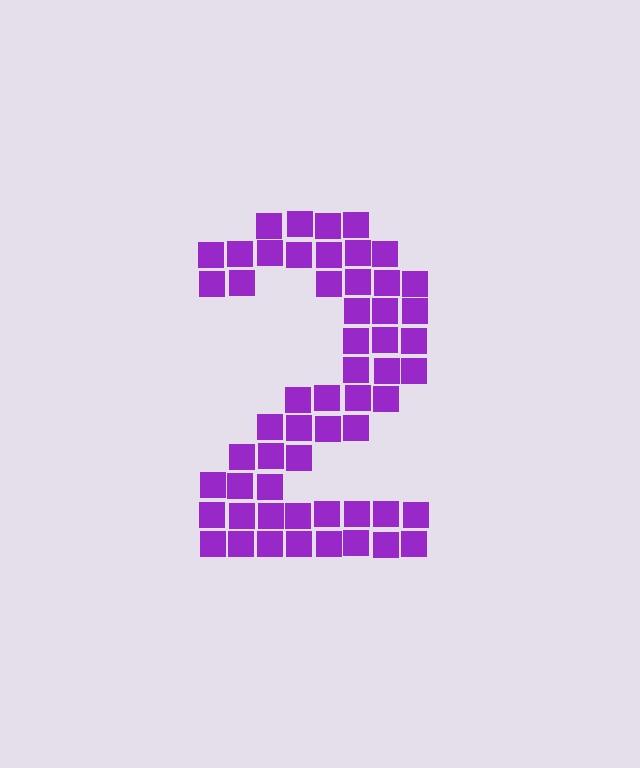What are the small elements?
The small elements are squares.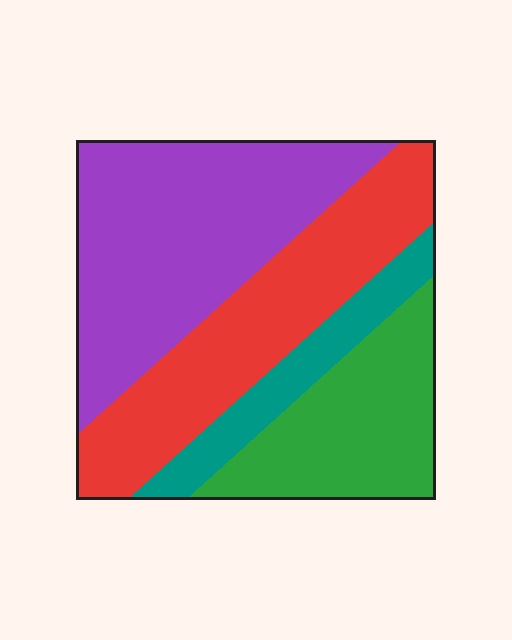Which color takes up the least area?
Teal, at roughly 10%.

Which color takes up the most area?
Purple, at roughly 35%.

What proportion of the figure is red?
Red covers around 30% of the figure.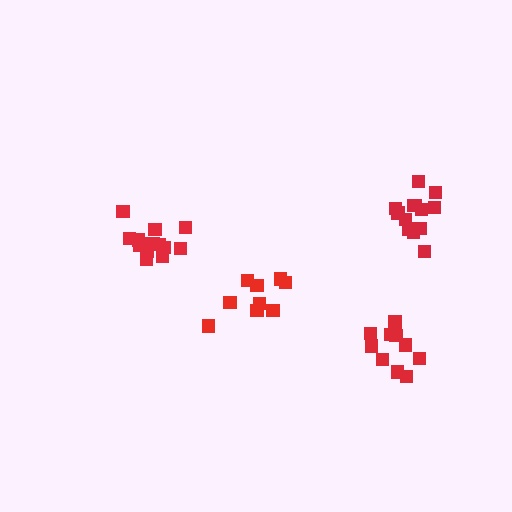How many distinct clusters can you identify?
There are 4 distinct clusters.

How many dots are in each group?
Group 1: 13 dots, Group 2: 9 dots, Group 3: 14 dots, Group 4: 10 dots (46 total).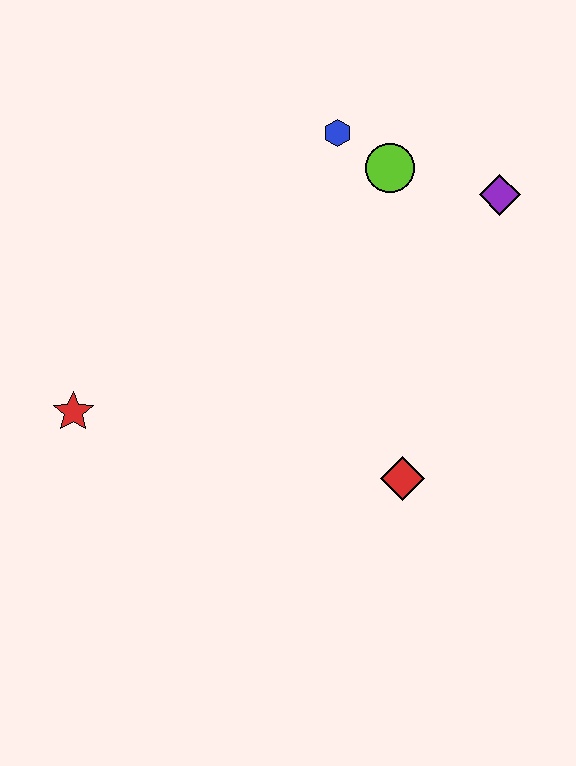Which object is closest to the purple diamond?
The lime circle is closest to the purple diamond.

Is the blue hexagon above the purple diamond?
Yes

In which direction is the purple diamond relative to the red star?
The purple diamond is to the right of the red star.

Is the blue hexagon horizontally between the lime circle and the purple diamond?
No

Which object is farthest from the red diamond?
The blue hexagon is farthest from the red diamond.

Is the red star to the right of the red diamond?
No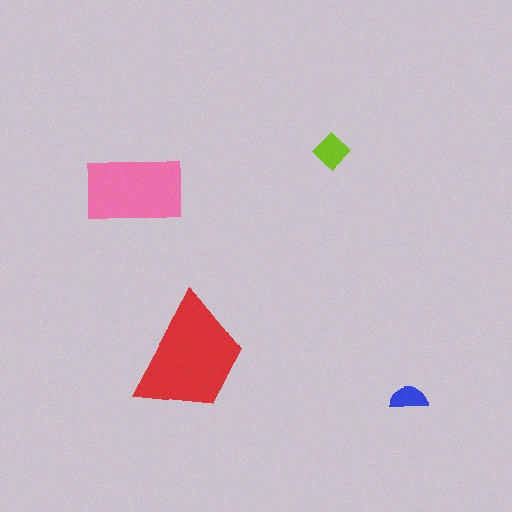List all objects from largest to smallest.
The red trapezoid, the pink rectangle, the lime diamond, the blue semicircle.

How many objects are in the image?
There are 4 objects in the image.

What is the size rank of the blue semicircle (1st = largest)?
4th.